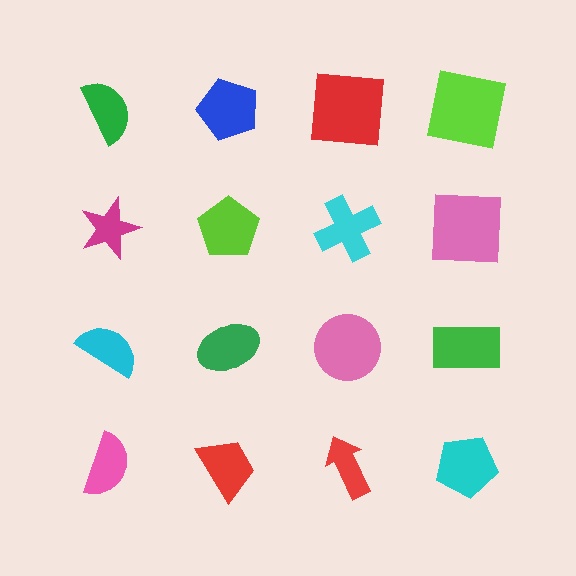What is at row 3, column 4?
A green rectangle.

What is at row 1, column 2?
A blue pentagon.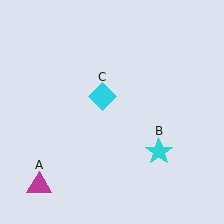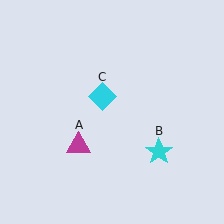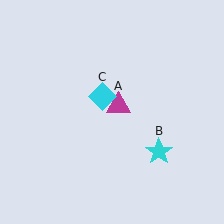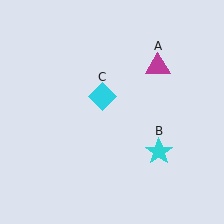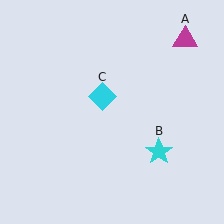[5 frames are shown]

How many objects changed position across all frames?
1 object changed position: magenta triangle (object A).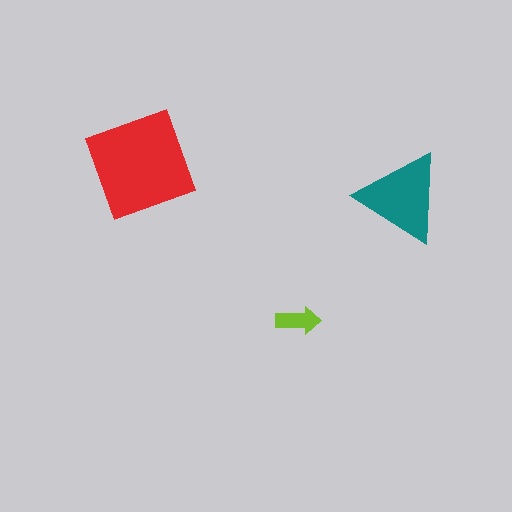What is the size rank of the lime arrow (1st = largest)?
3rd.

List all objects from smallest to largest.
The lime arrow, the teal triangle, the red square.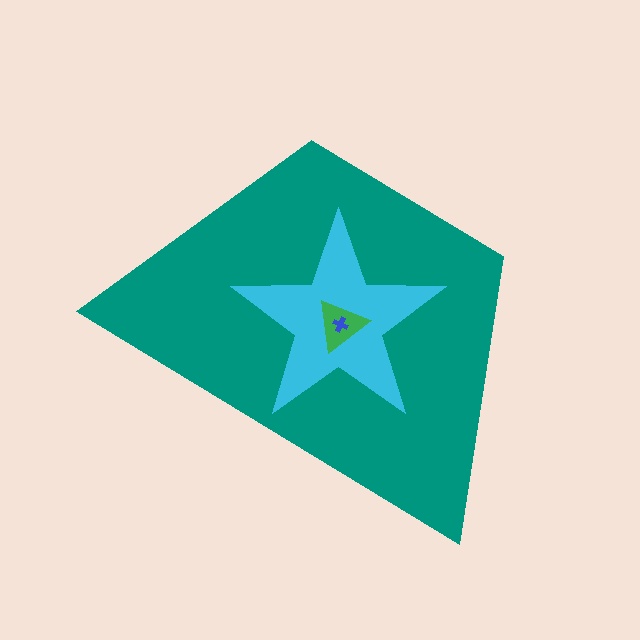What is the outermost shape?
The teal trapezoid.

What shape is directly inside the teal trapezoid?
The cyan star.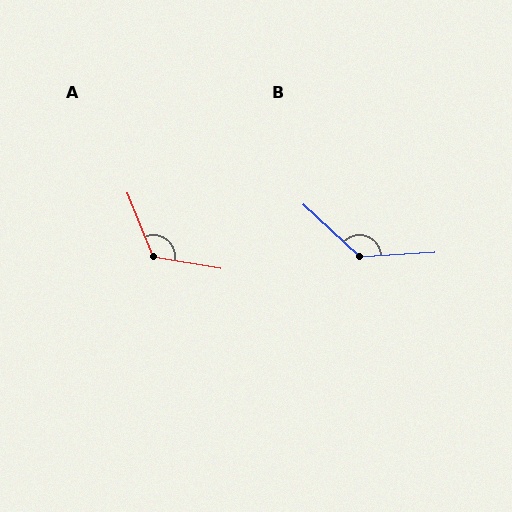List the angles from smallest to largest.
A (122°), B (134°).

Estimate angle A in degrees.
Approximately 122 degrees.